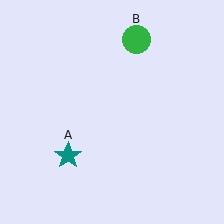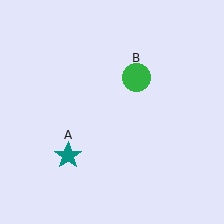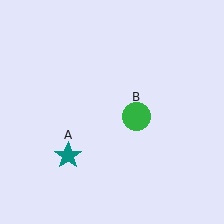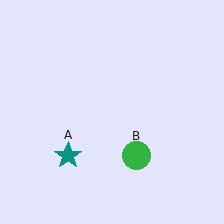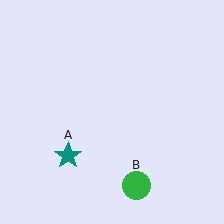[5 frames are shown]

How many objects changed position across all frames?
1 object changed position: green circle (object B).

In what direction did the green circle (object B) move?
The green circle (object B) moved down.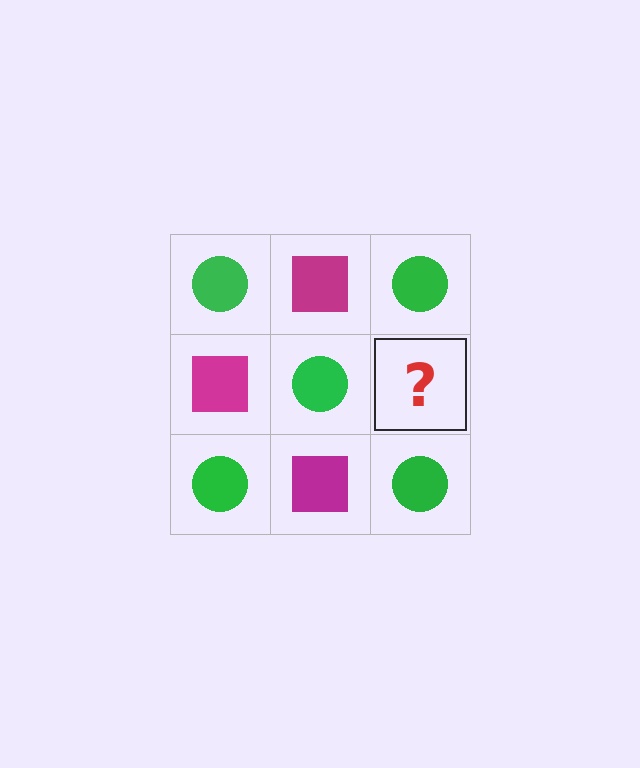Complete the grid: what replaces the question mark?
The question mark should be replaced with a magenta square.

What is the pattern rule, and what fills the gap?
The rule is that it alternates green circle and magenta square in a checkerboard pattern. The gap should be filled with a magenta square.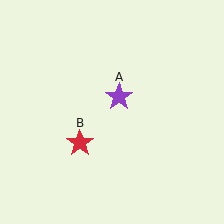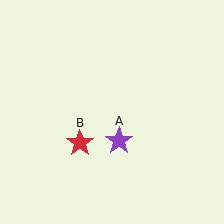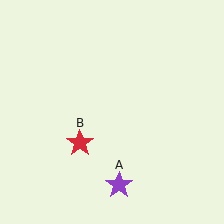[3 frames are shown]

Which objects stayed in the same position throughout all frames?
Red star (object B) remained stationary.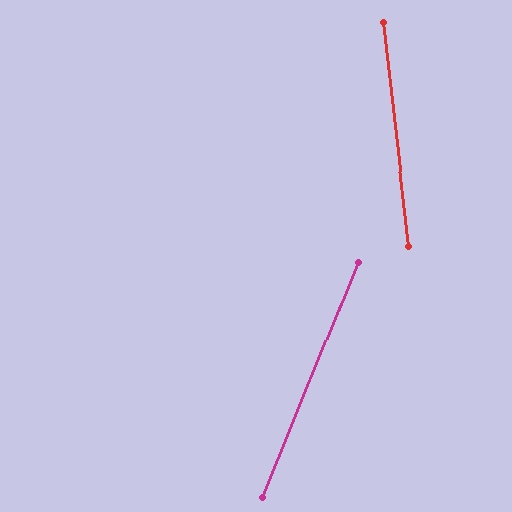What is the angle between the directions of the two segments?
Approximately 29 degrees.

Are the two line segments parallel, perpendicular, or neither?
Neither parallel nor perpendicular — they differ by about 29°.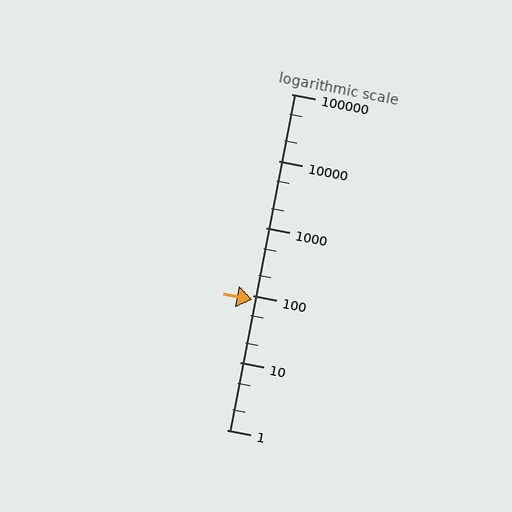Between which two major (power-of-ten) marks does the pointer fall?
The pointer is between 10 and 100.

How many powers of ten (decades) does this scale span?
The scale spans 5 decades, from 1 to 100000.